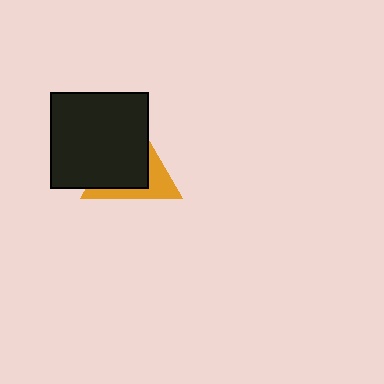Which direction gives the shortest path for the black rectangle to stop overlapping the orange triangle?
Moving toward the upper-left gives the shortest separation.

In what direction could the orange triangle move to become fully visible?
The orange triangle could move toward the lower-right. That would shift it out from behind the black rectangle entirely.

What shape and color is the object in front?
The object in front is a black rectangle.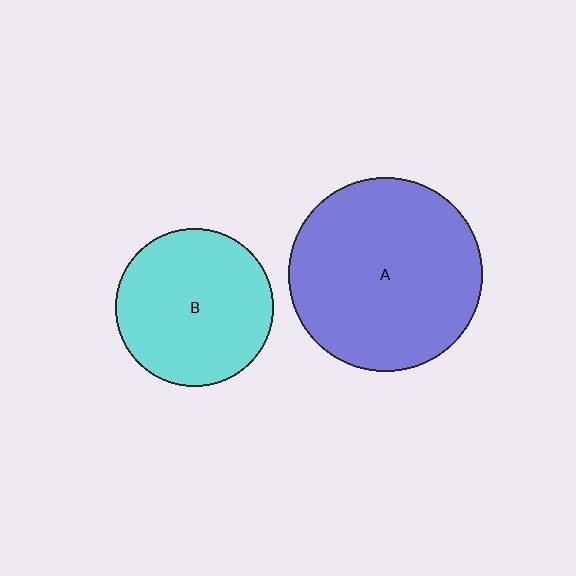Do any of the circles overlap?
No, none of the circles overlap.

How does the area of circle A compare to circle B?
Approximately 1.5 times.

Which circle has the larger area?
Circle A (blue).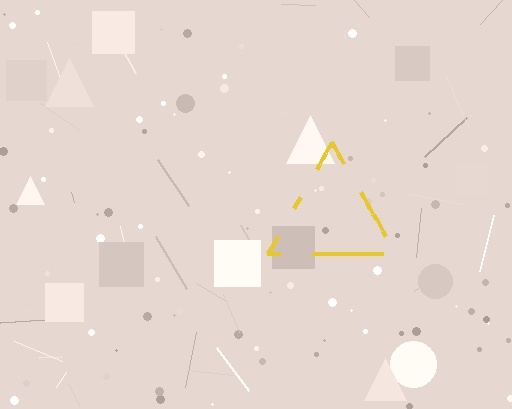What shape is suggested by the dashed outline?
The dashed outline suggests a triangle.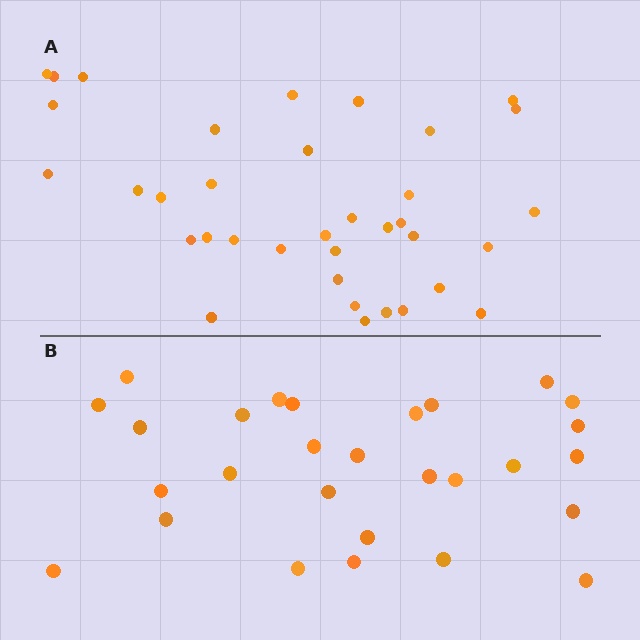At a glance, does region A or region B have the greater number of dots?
Region A (the top region) has more dots.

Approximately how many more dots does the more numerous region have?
Region A has roughly 8 or so more dots than region B.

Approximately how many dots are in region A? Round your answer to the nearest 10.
About 40 dots. (The exact count is 36, which rounds to 40.)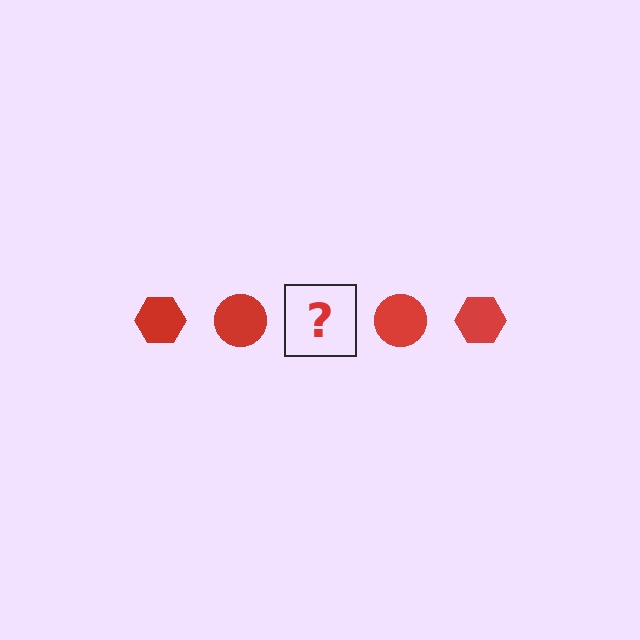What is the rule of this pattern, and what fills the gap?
The rule is that the pattern cycles through hexagon, circle shapes in red. The gap should be filled with a red hexagon.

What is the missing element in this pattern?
The missing element is a red hexagon.